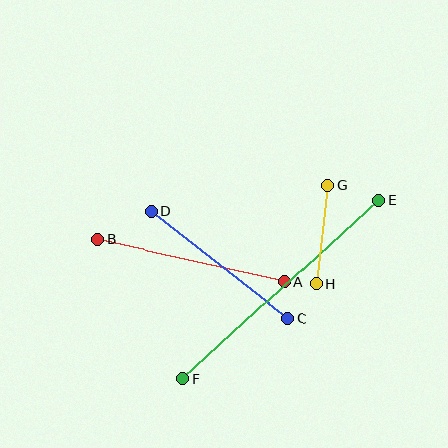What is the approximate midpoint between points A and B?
The midpoint is at approximately (191, 261) pixels.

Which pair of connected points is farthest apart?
Points E and F are farthest apart.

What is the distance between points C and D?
The distance is approximately 174 pixels.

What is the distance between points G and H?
The distance is approximately 99 pixels.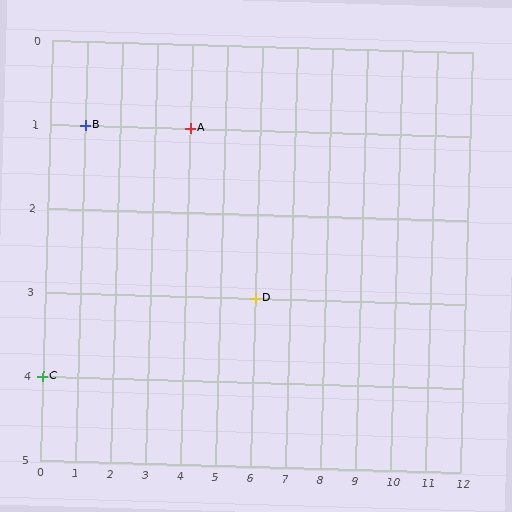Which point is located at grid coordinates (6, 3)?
Point D is at (6, 3).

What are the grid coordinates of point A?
Point A is at grid coordinates (4, 1).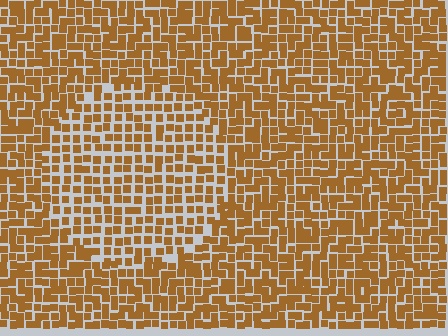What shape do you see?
I see a circle.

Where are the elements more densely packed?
The elements are more densely packed outside the circle boundary.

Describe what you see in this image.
The image contains small brown elements arranged at two different densities. A circle-shaped region is visible where the elements are less densely packed than the surrounding area.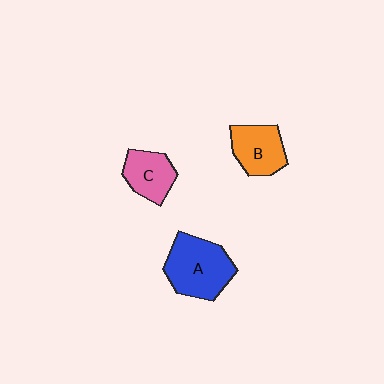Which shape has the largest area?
Shape A (blue).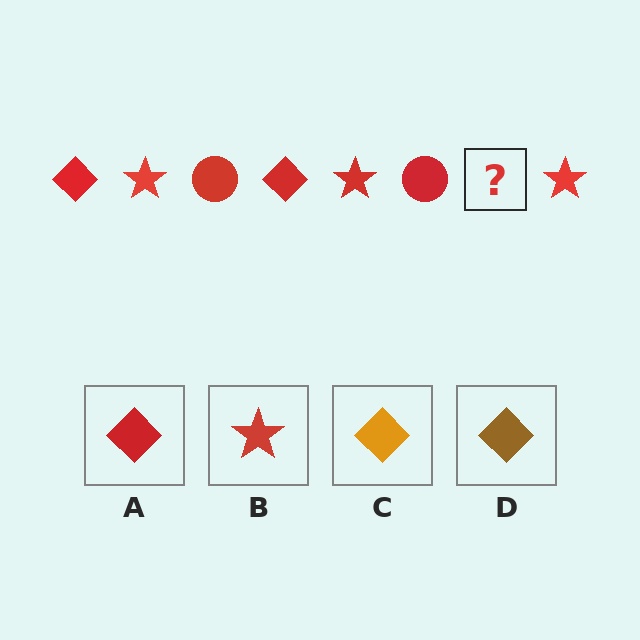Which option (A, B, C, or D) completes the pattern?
A.